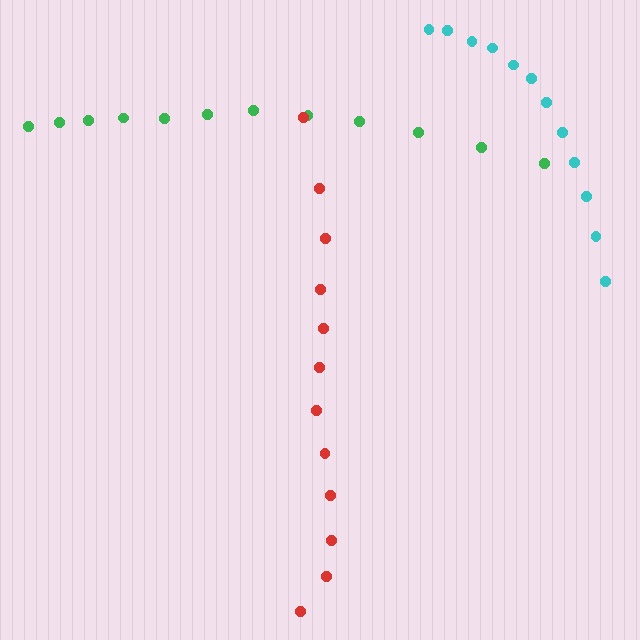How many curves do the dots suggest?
There are 3 distinct paths.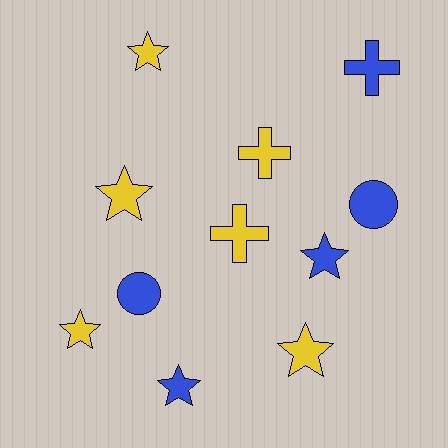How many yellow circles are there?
There are no yellow circles.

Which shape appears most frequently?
Star, with 6 objects.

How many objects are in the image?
There are 11 objects.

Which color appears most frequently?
Yellow, with 6 objects.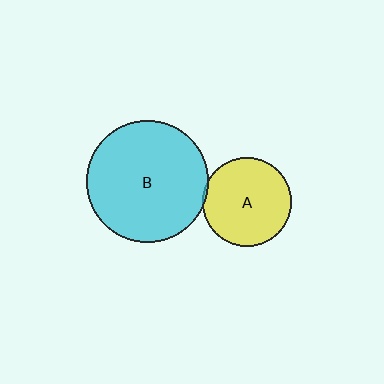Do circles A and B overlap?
Yes.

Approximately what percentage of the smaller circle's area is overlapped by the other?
Approximately 5%.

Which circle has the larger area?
Circle B (cyan).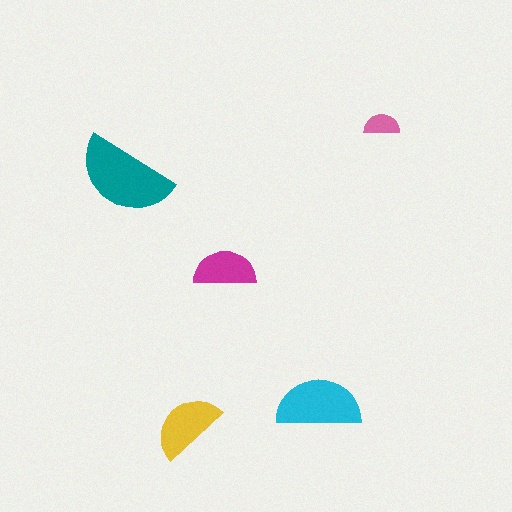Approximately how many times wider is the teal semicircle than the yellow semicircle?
About 1.5 times wider.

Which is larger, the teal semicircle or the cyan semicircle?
The teal one.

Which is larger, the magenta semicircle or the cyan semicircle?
The cyan one.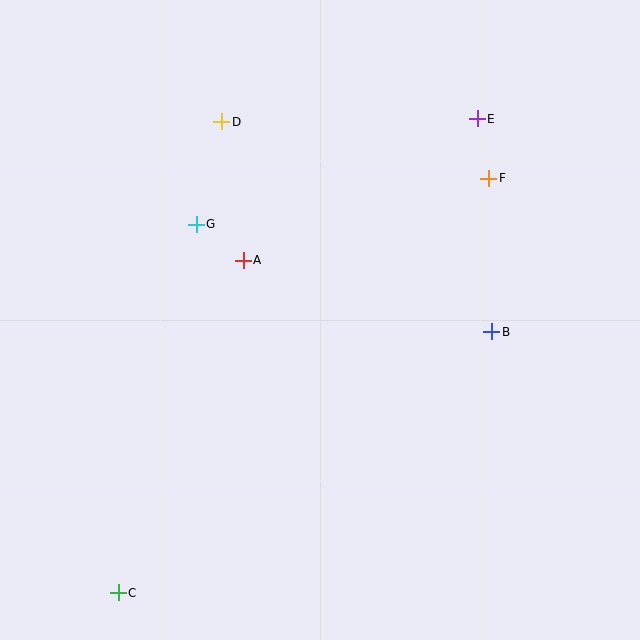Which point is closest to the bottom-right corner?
Point B is closest to the bottom-right corner.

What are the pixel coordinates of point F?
Point F is at (489, 178).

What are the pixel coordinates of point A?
Point A is at (243, 261).